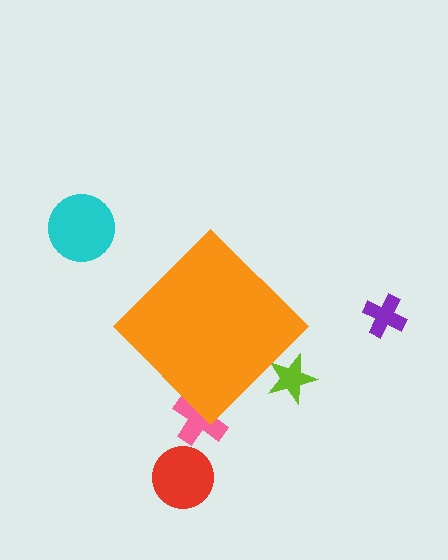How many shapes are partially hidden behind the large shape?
2 shapes are partially hidden.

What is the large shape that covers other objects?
An orange diamond.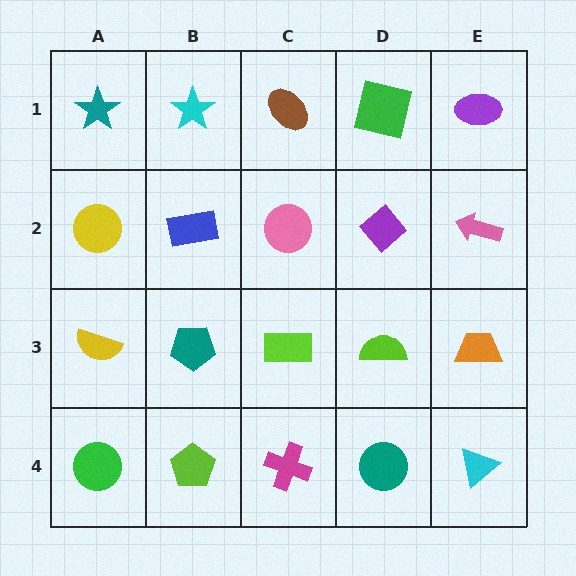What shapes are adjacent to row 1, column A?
A yellow circle (row 2, column A), a cyan star (row 1, column B).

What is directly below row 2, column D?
A lime semicircle.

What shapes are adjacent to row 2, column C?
A brown ellipse (row 1, column C), a lime rectangle (row 3, column C), a blue rectangle (row 2, column B), a purple diamond (row 2, column D).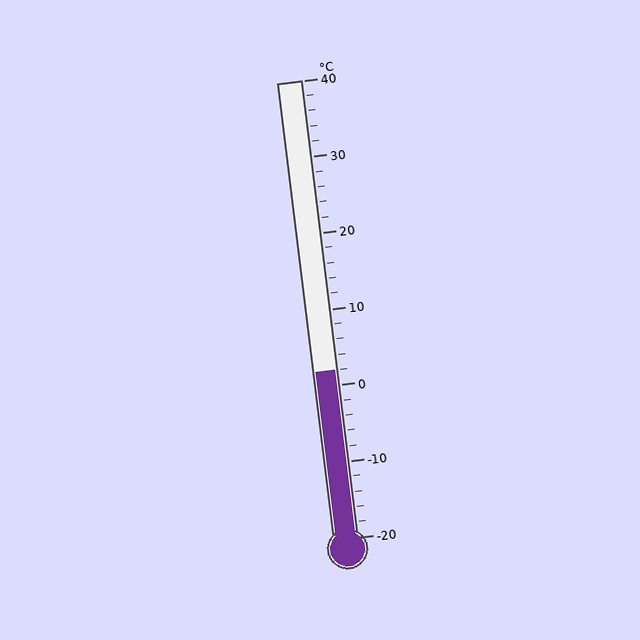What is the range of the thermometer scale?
The thermometer scale ranges from -20°C to 40°C.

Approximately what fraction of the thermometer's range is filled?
The thermometer is filled to approximately 35% of its range.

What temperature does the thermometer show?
The thermometer shows approximately 2°C.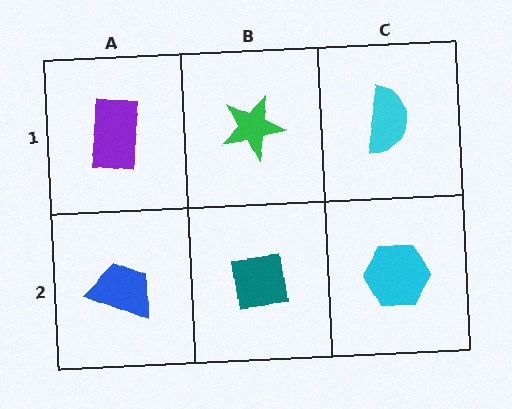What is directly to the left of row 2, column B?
A blue trapezoid.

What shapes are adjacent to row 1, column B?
A teal square (row 2, column B), a purple rectangle (row 1, column A), a cyan semicircle (row 1, column C).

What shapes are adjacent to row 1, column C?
A cyan hexagon (row 2, column C), a green star (row 1, column B).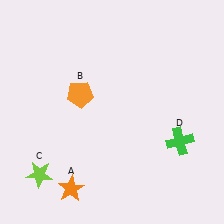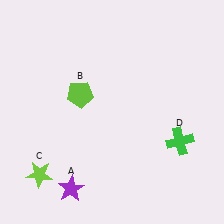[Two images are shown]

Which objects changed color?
A changed from orange to purple. B changed from orange to lime.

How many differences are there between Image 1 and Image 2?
There are 2 differences between the two images.